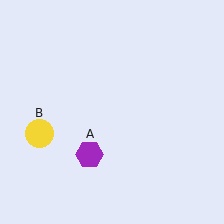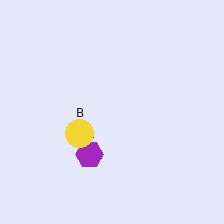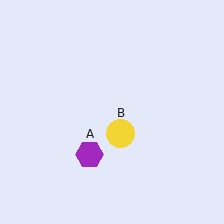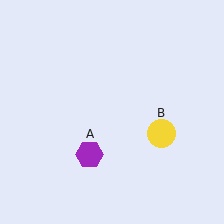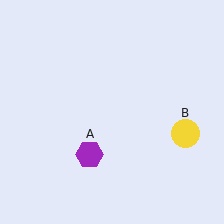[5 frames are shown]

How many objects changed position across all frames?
1 object changed position: yellow circle (object B).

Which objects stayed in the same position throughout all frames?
Purple hexagon (object A) remained stationary.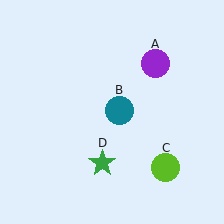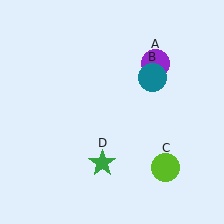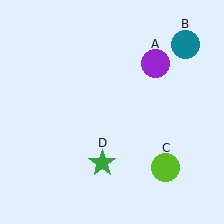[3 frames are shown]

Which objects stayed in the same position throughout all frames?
Purple circle (object A) and lime circle (object C) and green star (object D) remained stationary.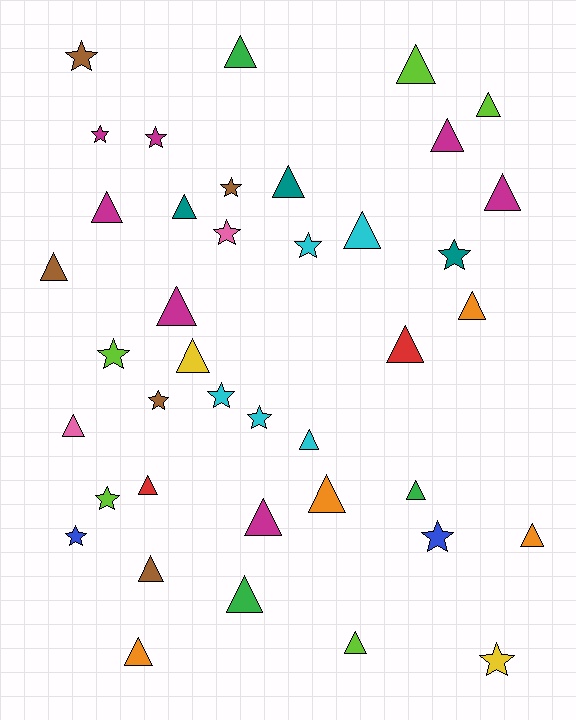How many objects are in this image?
There are 40 objects.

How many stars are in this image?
There are 15 stars.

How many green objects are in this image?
There are 3 green objects.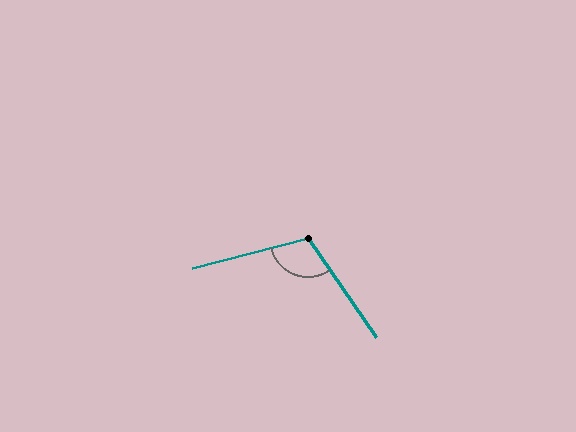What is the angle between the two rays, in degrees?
Approximately 110 degrees.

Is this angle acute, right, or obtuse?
It is obtuse.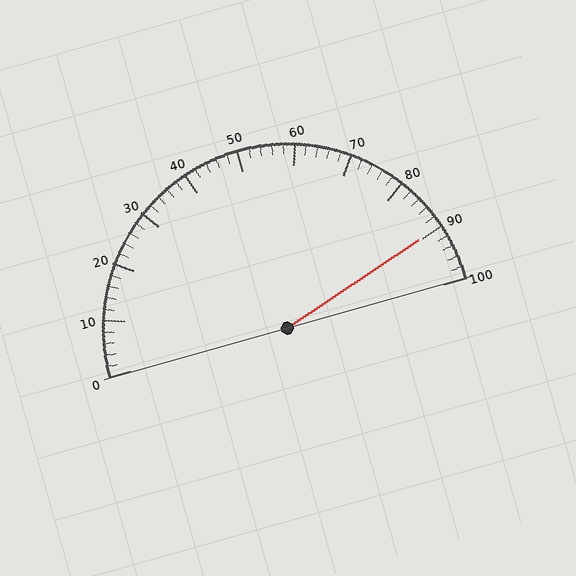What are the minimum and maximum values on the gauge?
The gauge ranges from 0 to 100.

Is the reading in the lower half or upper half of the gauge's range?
The reading is in the upper half of the range (0 to 100).